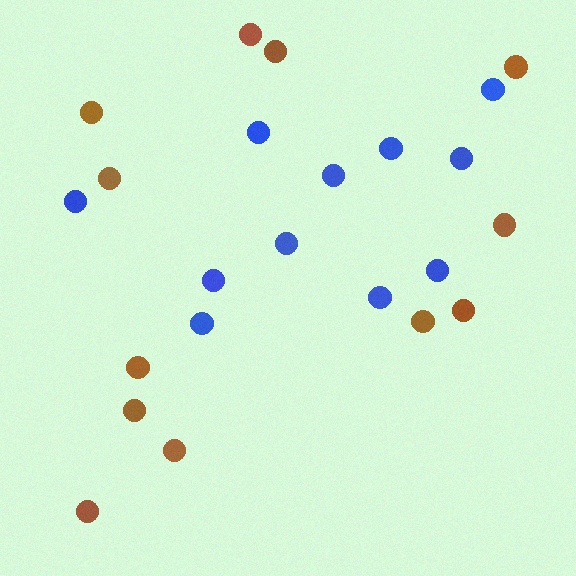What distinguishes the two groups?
There are 2 groups: one group of brown circles (12) and one group of blue circles (11).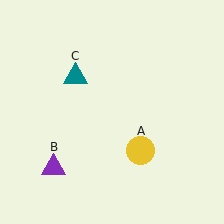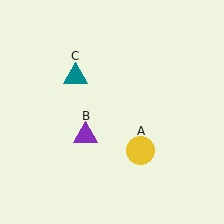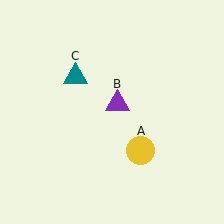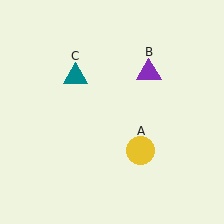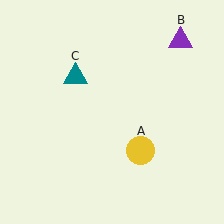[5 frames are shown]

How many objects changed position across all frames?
1 object changed position: purple triangle (object B).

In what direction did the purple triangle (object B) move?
The purple triangle (object B) moved up and to the right.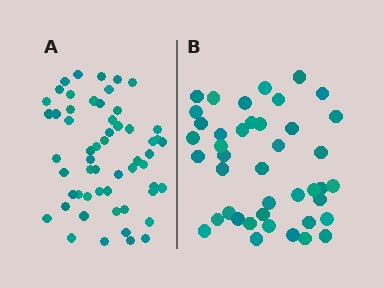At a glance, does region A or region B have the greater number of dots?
Region A (the left region) has more dots.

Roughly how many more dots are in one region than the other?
Region A has approximately 15 more dots than region B.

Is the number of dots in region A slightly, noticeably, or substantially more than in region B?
Region A has noticeably more, but not dramatically so. The ratio is roughly 1.3 to 1.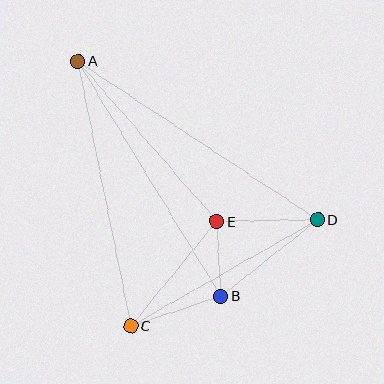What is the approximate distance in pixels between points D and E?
The distance between D and E is approximately 101 pixels.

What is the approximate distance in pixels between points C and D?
The distance between C and D is approximately 215 pixels.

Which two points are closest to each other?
Points B and E are closest to each other.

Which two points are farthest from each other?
Points A and D are farthest from each other.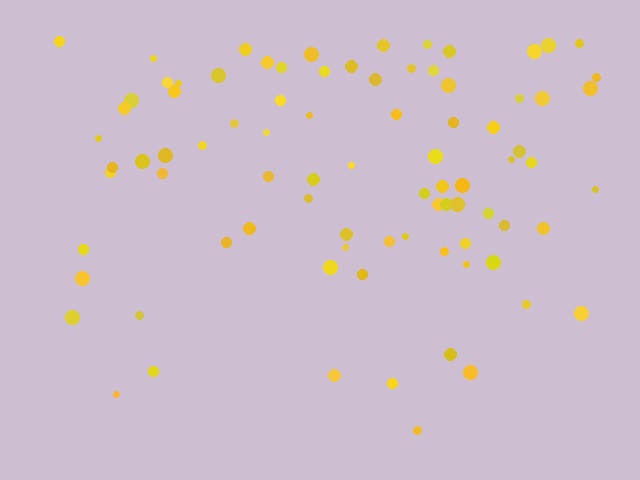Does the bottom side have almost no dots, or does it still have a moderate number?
Still a moderate number, just noticeably fewer than the top.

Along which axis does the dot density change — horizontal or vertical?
Vertical.